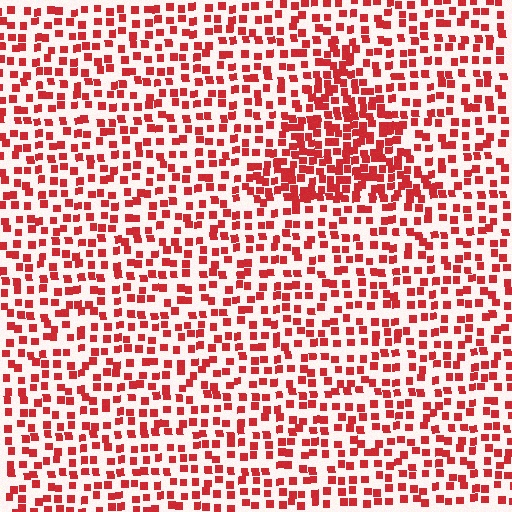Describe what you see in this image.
The image contains small red elements arranged at two different densities. A triangle-shaped region is visible where the elements are more densely packed than the surrounding area.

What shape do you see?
I see a triangle.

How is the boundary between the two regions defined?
The boundary is defined by a change in element density (approximately 1.9x ratio). All elements are the same color, size, and shape.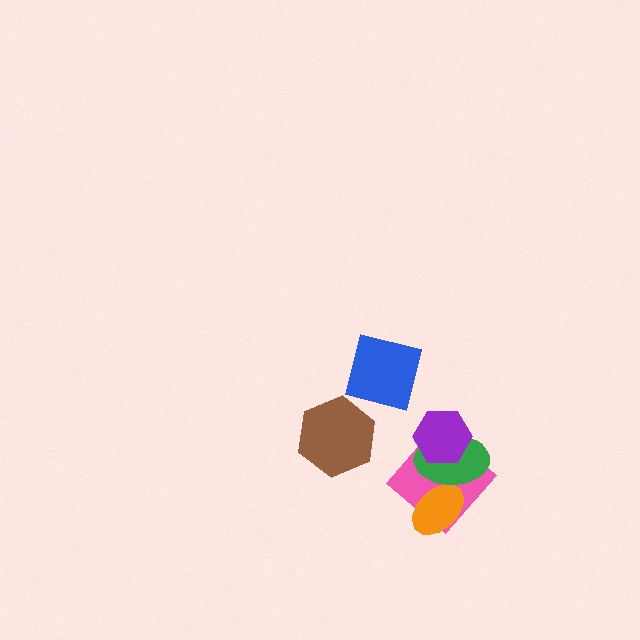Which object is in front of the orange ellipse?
The green ellipse is in front of the orange ellipse.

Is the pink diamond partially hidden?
Yes, it is partially covered by another shape.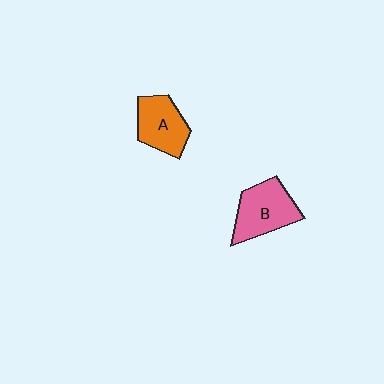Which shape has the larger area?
Shape B (pink).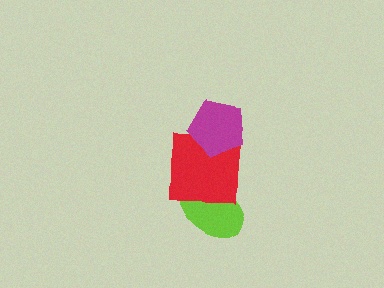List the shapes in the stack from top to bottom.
From top to bottom: the magenta pentagon, the red square, the lime ellipse.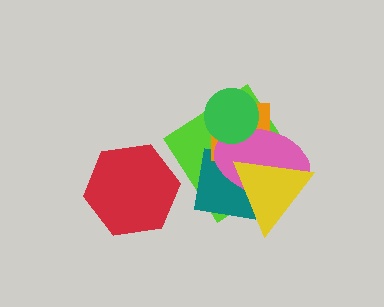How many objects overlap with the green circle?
3 objects overlap with the green circle.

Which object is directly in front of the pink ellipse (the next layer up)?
The yellow triangle is directly in front of the pink ellipse.